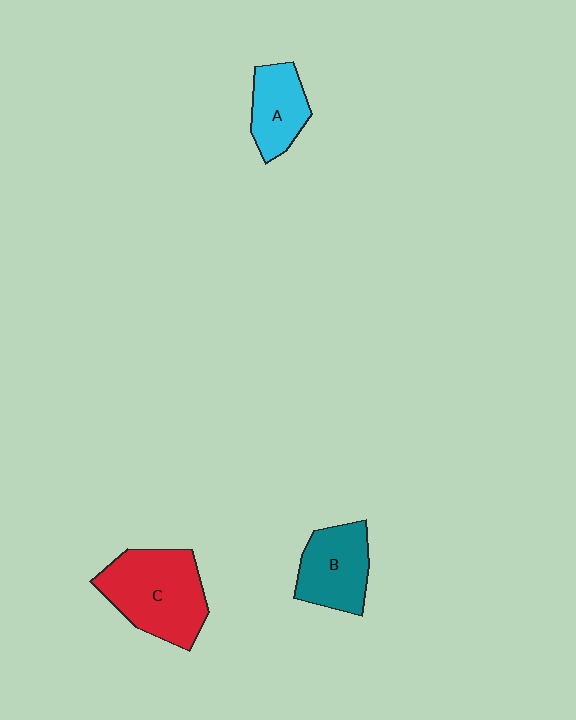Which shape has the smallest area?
Shape A (cyan).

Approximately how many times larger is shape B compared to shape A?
Approximately 1.3 times.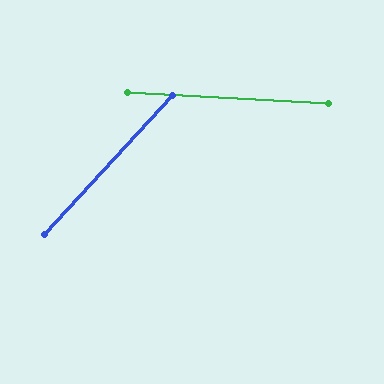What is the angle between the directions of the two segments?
Approximately 51 degrees.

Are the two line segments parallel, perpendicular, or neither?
Neither parallel nor perpendicular — they differ by about 51°.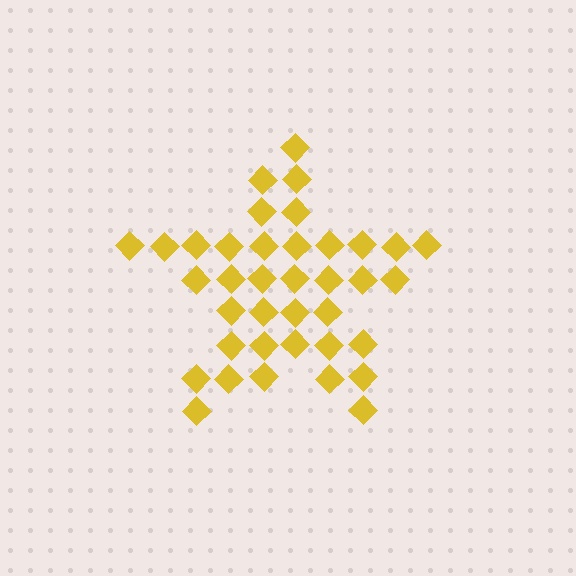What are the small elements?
The small elements are diamonds.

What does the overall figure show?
The overall figure shows a star.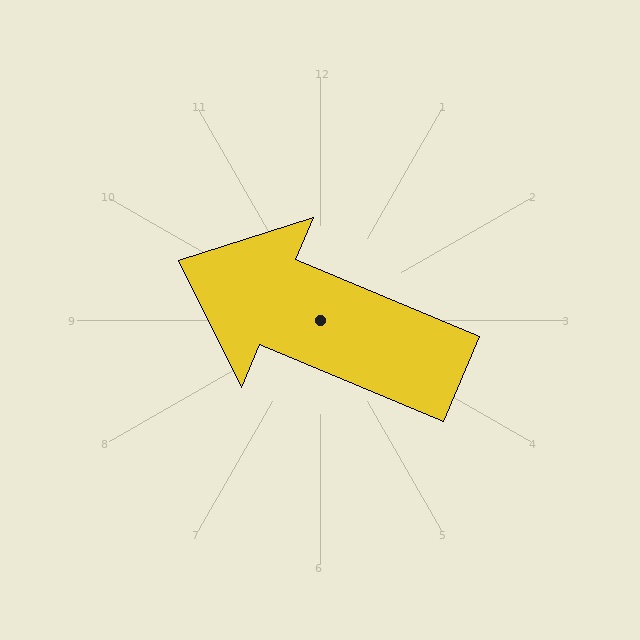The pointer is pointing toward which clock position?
Roughly 10 o'clock.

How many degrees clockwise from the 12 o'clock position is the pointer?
Approximately 293 degrees.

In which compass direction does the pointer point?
Northwest.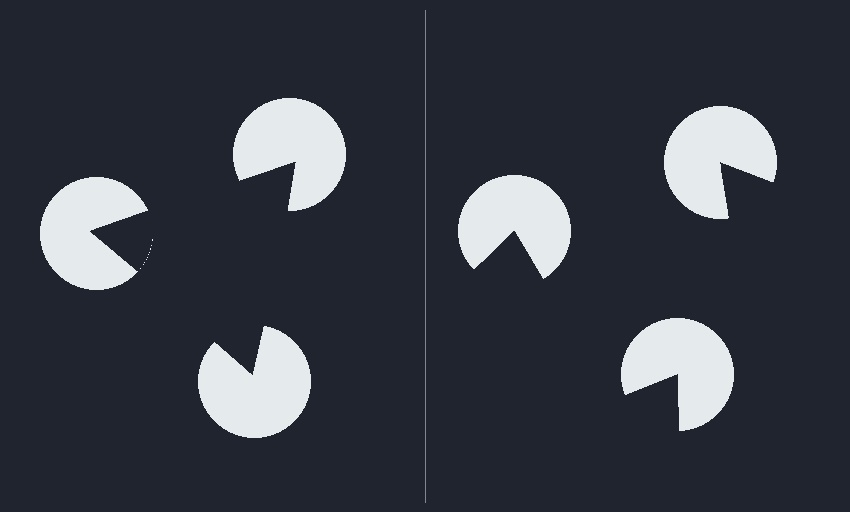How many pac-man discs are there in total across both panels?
6 — 3 on each side.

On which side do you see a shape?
An illusory triangle appears on the left side. On the right side the wedge cuts are rotated, so no coherent shape forms.